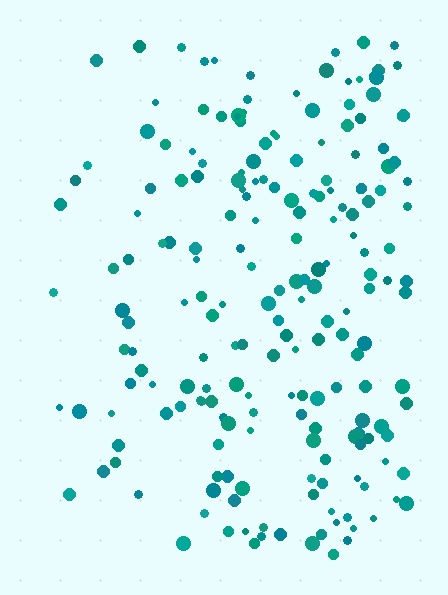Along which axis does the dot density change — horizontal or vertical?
Horizontal.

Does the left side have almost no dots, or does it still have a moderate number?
Still a moderate number, just noticeably fewer than the right.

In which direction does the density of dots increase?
From left to right, with the right side densest.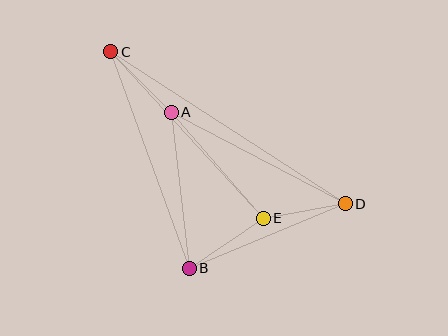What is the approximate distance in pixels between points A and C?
The distance between A and C is approximately 86 pixels.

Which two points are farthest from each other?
Points C and D are farthest from each other.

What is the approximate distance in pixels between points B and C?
The distance between B and C is approximately 230 pixels.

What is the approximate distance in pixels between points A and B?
The distance between A and B is approximately 157 pixels.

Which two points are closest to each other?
Points D and E are closest to each other.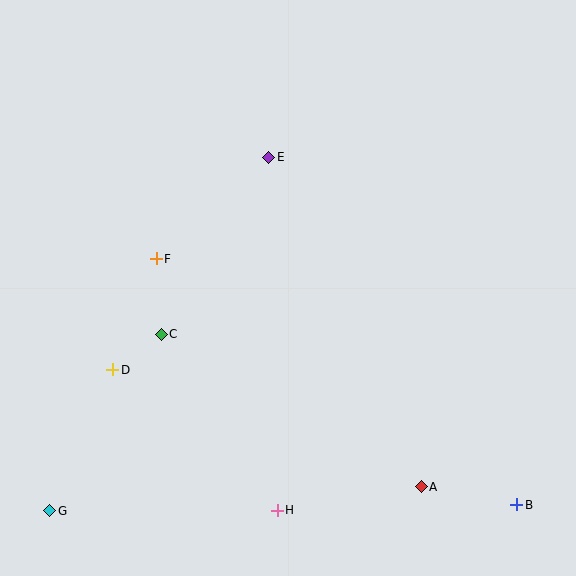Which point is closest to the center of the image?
Point E at (269, 157) is closest to the center.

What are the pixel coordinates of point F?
Point F is at (156, 259).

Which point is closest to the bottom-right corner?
Point B is closest to the bottom-right corner.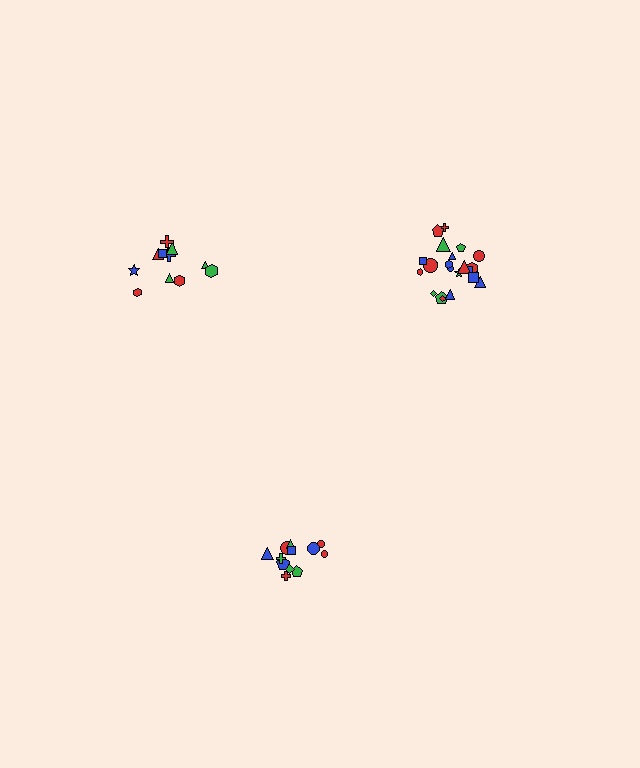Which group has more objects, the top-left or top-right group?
The top-right group.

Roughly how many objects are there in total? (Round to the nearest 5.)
Roughly 45 objects in total.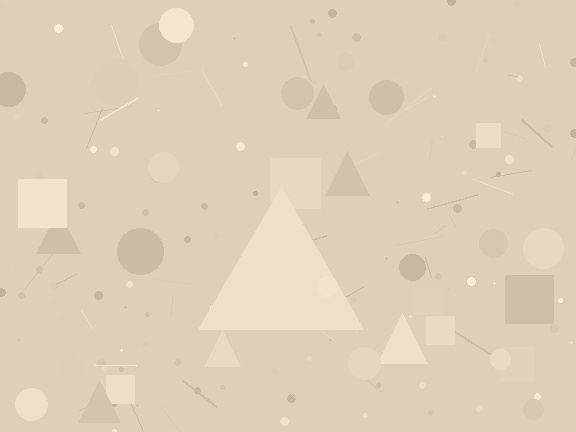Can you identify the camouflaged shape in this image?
The camouflaged shape is a triangle.